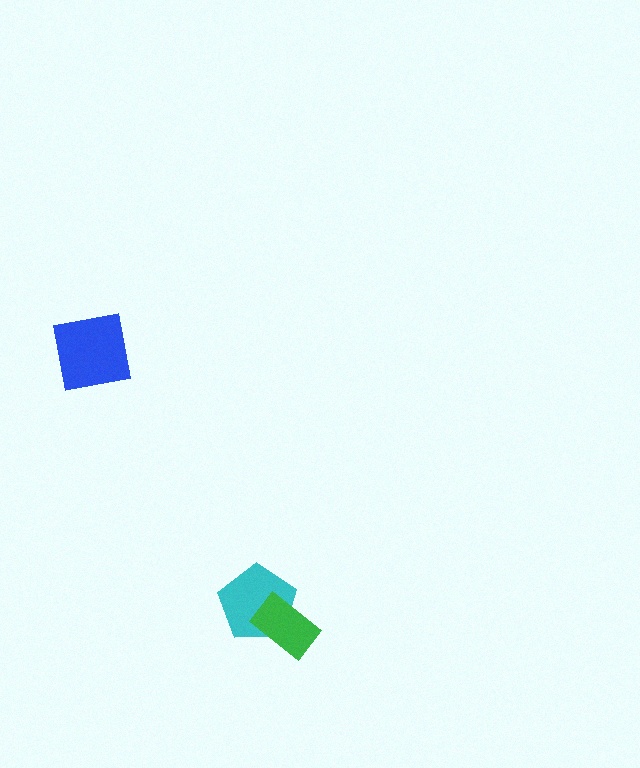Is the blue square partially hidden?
No, no other shape covers it.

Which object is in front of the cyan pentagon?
The green rectangle is in front of the cyan pentagon.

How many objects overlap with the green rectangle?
1 object overlaps with the green rectangle.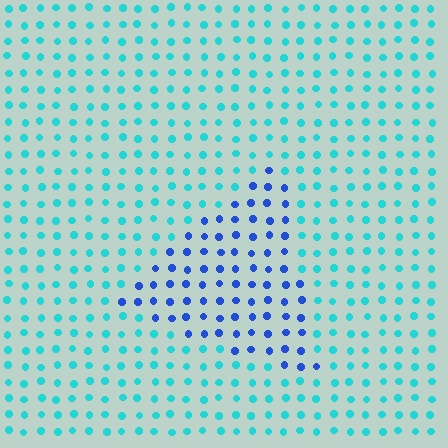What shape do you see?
I see a triangle.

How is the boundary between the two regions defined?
The boundary is defined purely by a slight shift in hue (about 47 degrees). Spacing, size, and orientation are identical on both sides.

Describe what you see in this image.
The image is filled with small cyan elements in a uniform arrangement. A triangle-shaped region is visible where the elements are tinted to a slightly different hue, forming a subtle color boundary.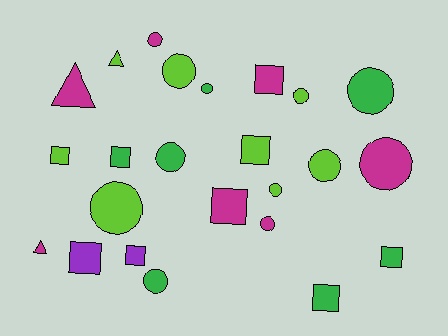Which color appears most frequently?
Lime, with 8 objects.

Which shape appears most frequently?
Circle, with 12 objects.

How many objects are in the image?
There are 24 objects.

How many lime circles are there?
There are 5 lime circles.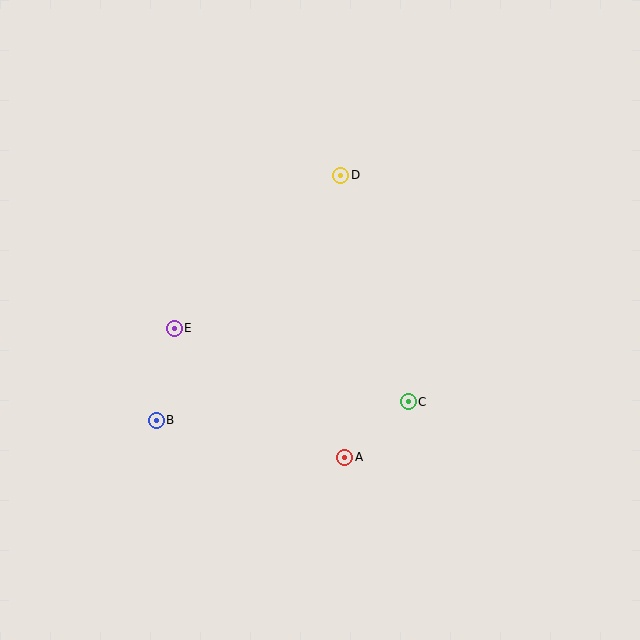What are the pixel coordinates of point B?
Point B is at (156, 420).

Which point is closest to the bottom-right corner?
Point C is closest to the bottom-right corner.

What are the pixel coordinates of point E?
Point E is at (174, 328).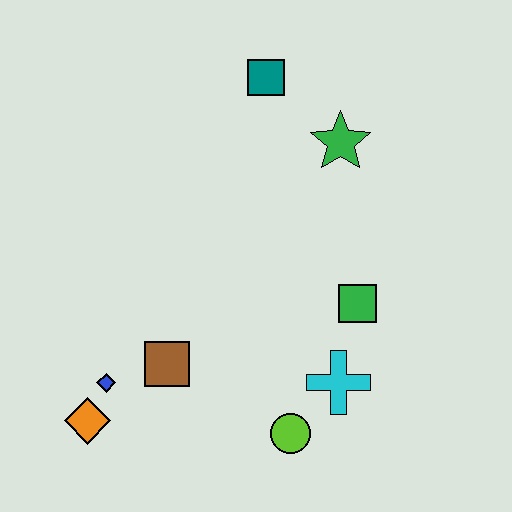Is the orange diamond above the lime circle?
Yes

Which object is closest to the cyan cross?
The lime circle is closest to the cyan cross.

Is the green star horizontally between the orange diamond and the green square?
Yes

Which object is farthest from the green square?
The orange diamond is farthest from the green square.